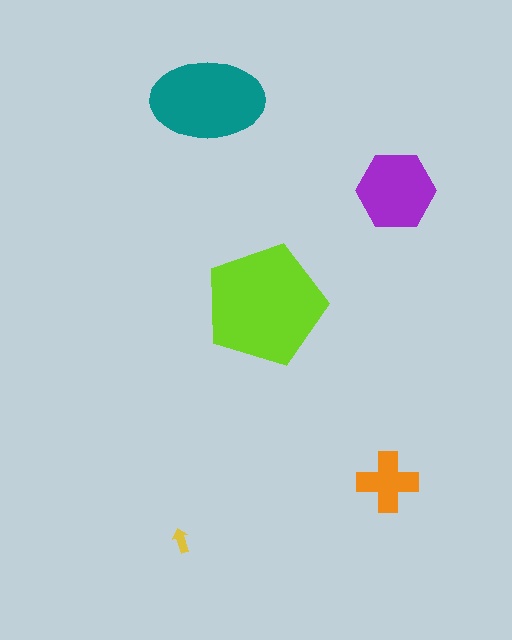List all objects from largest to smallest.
The lime pentagon, the teal ellipse, the purple hexagon, the orange cross, the yellow arrow.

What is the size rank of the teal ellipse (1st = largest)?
2nd.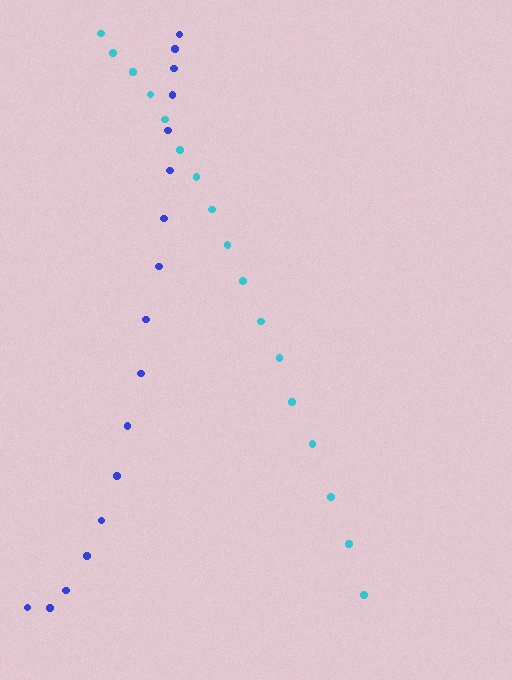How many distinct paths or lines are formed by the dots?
There are 2 distinct paths.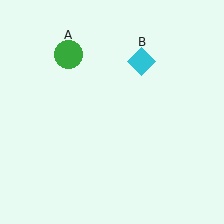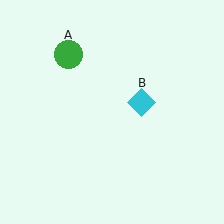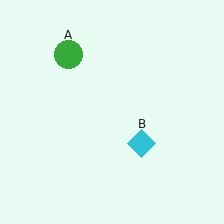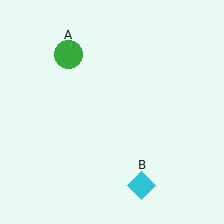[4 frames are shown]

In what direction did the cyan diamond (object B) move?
The cyan diamond (object B) moved down.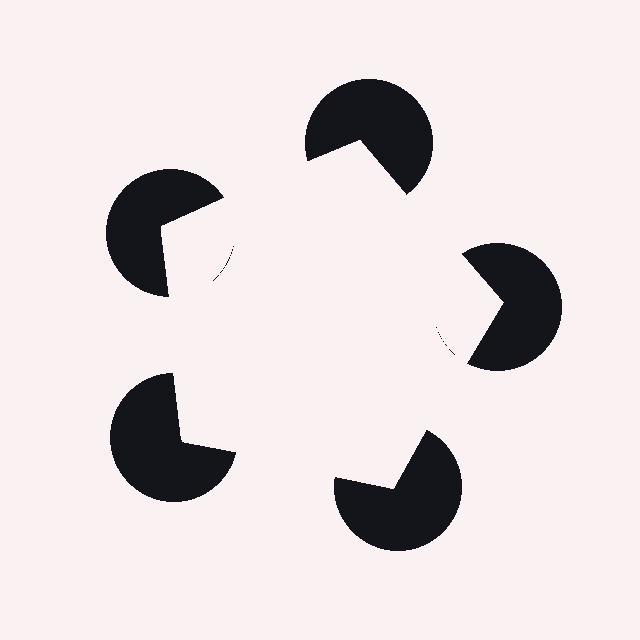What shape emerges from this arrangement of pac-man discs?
An illusory pentagon — its edges are inferred from the aligned wedge cuts in the pac-man discs, not physically drawn.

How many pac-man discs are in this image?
There are 5 — one at each vertex of the illusory pentagon.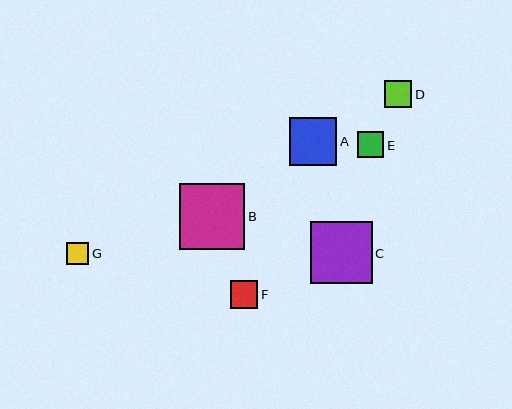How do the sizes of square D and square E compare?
Square D and square E are approximately the same size.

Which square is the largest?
Square B is the largest with a size of approximately 66 pixels.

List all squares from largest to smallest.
From largest to smallest: B, C, A, F, D, E, G.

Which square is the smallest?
Square G is the smallest with a size of approximately 23 pixels.